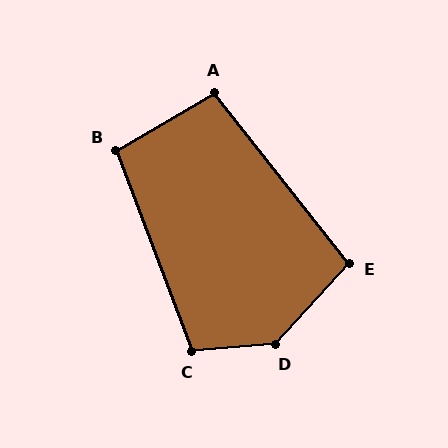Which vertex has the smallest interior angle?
A, at approximately 98 degrees.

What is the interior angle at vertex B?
Approximately 99 degrees (obtuse).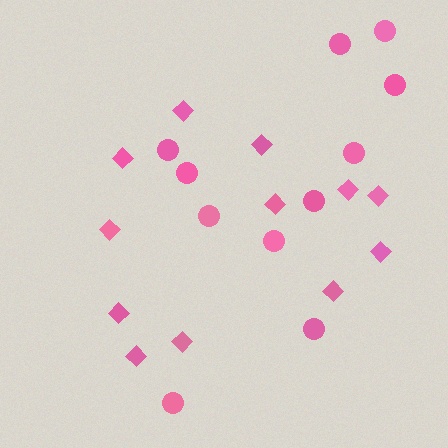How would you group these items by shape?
There are 2 groups: one group of diamonds (12) and one group of circles (11).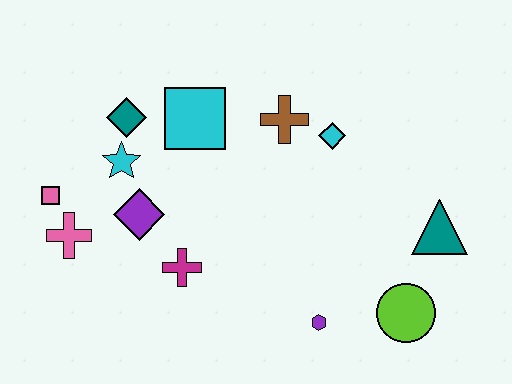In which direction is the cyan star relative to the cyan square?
The cyan star is to the left of the cyan square.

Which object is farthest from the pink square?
The teal triangle is farthest from the pink square.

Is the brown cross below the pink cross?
No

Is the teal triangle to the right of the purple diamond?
Yes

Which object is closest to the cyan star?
The teal diamond is closest to the cyan star.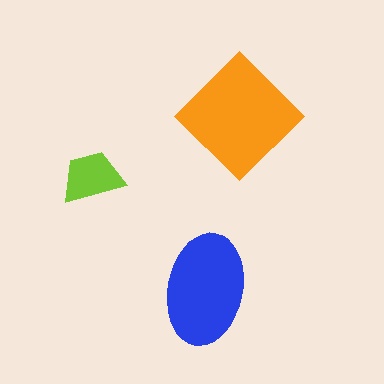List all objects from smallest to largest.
The lime trapezoid, the blue ellipse, the orange diamond.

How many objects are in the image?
There are 3 objects in the image.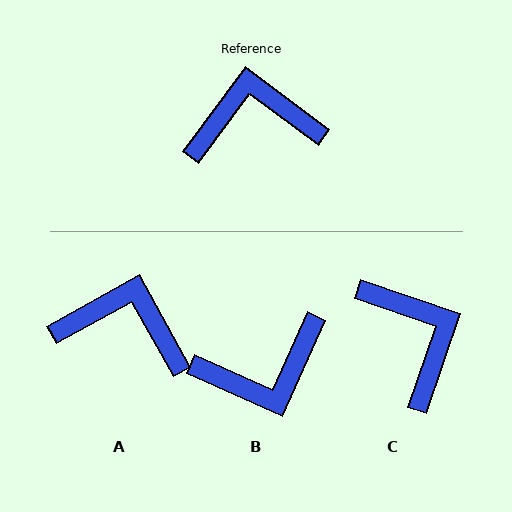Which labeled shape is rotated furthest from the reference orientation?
B, about 168 degrees away.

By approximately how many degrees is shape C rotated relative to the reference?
Approximately 72 degrees clockwise.